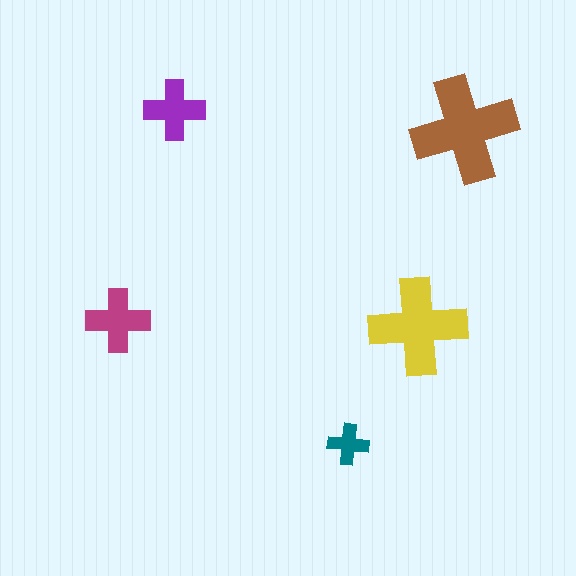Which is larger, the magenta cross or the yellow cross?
The yellow one.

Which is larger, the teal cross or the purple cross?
The purple one.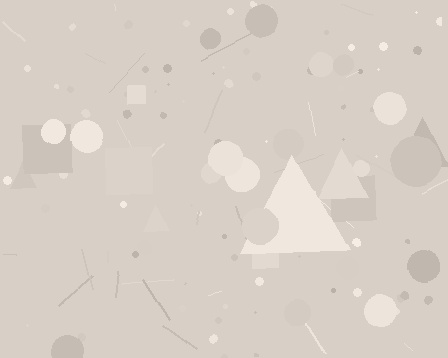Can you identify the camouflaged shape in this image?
The camouflaged shape is a triangle.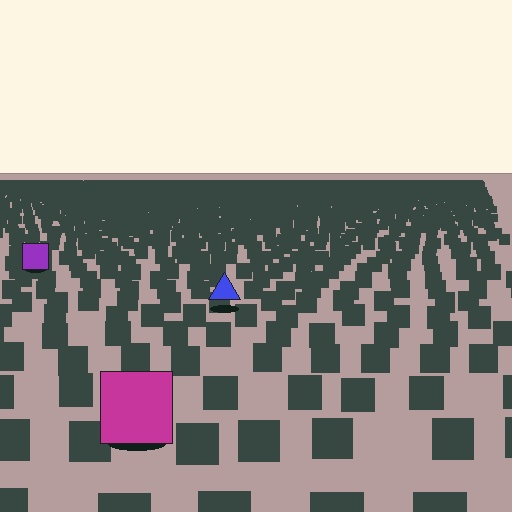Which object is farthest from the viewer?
The purple square is farthest from the viewer. It appears smaller and the ground texture around it is denser.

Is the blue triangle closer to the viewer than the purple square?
Yes. The blue triangle is closer — you can tell from the texture gradient: the ground texture is coarser near it.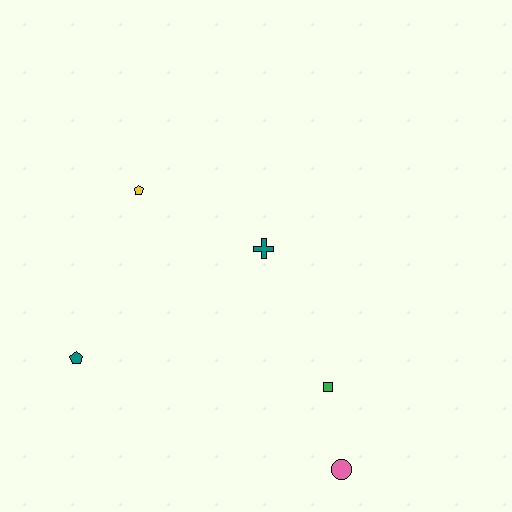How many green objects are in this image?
There is 1 green object.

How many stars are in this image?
There are no stars.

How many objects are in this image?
There are 5 objects.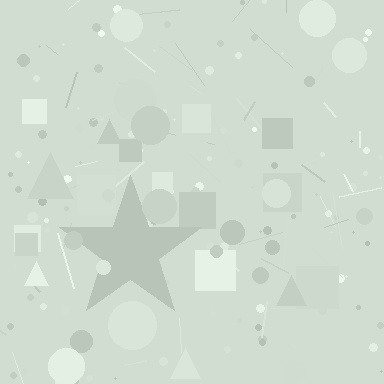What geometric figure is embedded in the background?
A star is embedded in the background.